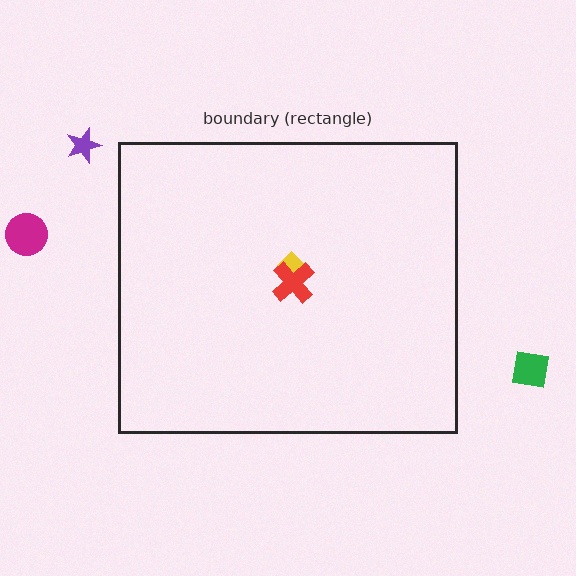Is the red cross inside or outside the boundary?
Inside.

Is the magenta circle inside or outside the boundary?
Outside.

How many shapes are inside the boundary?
2 inside, 3 outside.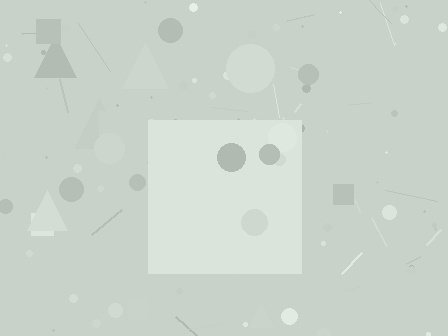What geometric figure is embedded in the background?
A square is embedded in the background.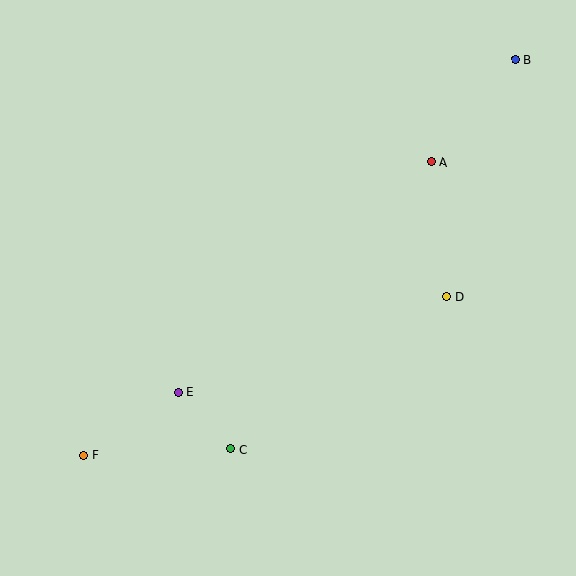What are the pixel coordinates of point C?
Point C is at (231, 449).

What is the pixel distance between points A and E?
The distance between A and E is 342 pixels.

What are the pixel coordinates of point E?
Point E is at (178, 392).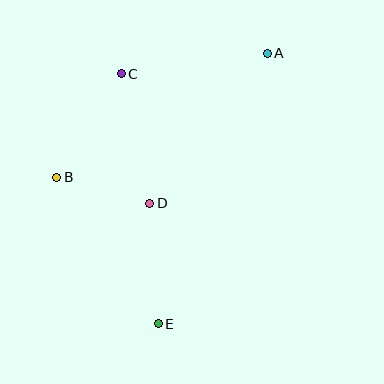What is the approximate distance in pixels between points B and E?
The distance between B and E is approximately 178 pixels.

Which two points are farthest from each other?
Points A and E are farthest from each other.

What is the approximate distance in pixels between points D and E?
The distance between D and E is approximately 121 pixels.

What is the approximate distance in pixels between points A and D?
The distance between A and D is approximately 191 pixels.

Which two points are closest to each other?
Points B and D are closest to each other.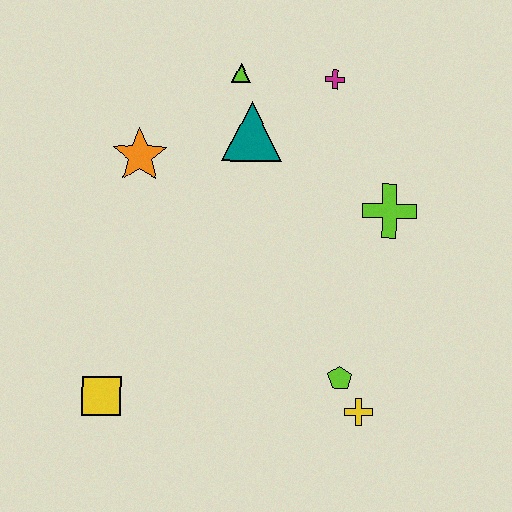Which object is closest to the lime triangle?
The teal triangle is closest to the lime triangle.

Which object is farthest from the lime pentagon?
The lime triangle is farthest from the lime pentagon.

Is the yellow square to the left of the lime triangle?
Yes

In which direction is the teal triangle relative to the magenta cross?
The teal triangle is to the left of the magenta cross.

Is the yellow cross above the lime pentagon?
No